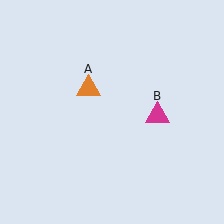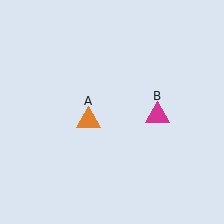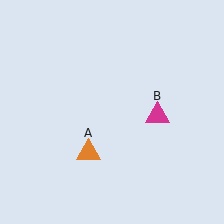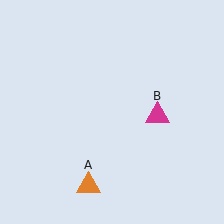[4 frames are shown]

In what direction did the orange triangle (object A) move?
The orange triangle (object A) moved down.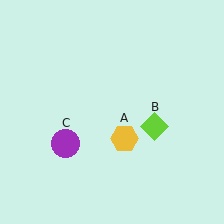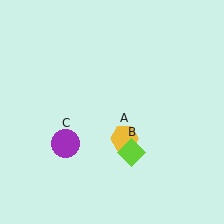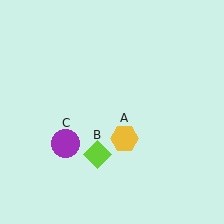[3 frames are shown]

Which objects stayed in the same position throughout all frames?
Yellow hexagon (object A) and purple circle (object C) remained stationary.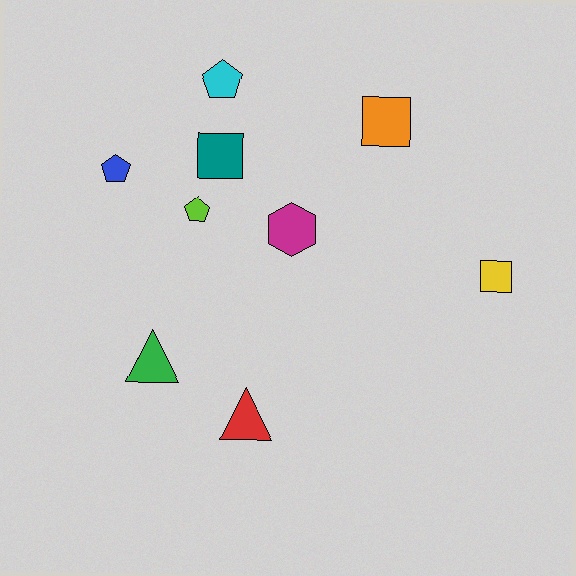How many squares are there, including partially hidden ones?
There are 3 squares.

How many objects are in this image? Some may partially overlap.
There are 9 objects.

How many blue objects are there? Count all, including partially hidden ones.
There is 1 blue object.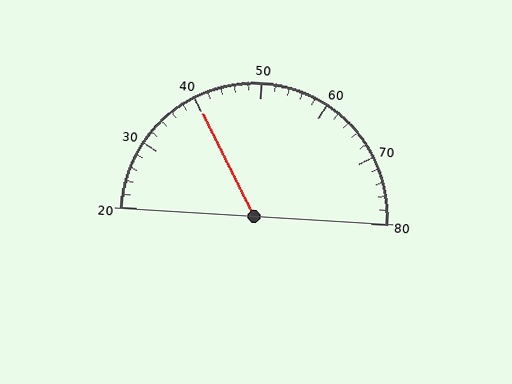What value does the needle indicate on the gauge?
The needle indicates approximately 40.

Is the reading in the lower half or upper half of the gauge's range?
The reading is in the lower half of the range (20 to 80).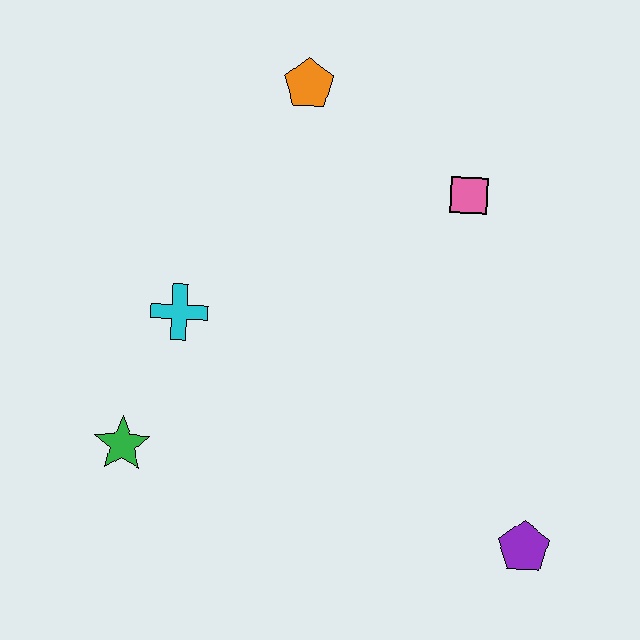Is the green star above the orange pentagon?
No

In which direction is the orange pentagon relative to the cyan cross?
The orange pentagon is above the cyan cross.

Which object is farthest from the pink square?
The green star is farthest from the pink square.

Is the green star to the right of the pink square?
No